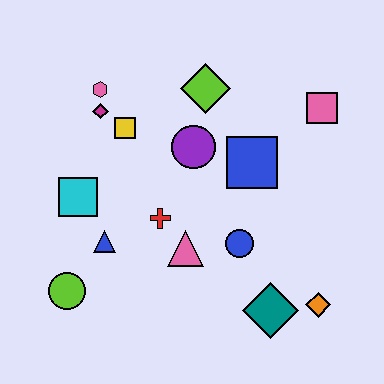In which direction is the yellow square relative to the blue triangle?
The yellow square is above the blue triangle.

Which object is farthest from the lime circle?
The pink square is farthest from the lime circle.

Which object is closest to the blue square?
The purple circle is closest to the blue square.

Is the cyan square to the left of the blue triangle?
Yes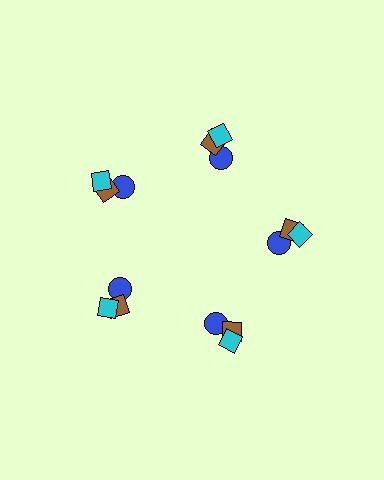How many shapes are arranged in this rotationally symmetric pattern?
There are 15 shapes, arranged in 5 groups of 3.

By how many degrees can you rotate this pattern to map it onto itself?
The pattern maps onto itself every 72 degrees of rotation.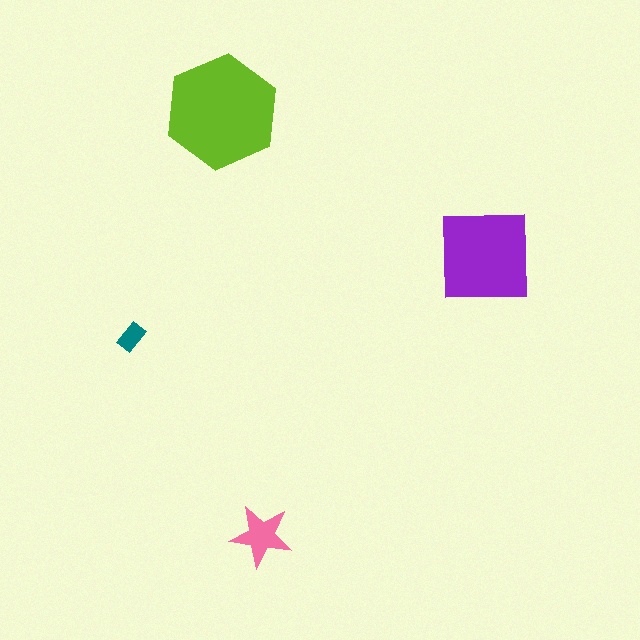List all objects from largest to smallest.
The lime hexagon, the purple square, the pink star, the teal rectangle.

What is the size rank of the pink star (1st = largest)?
3rd.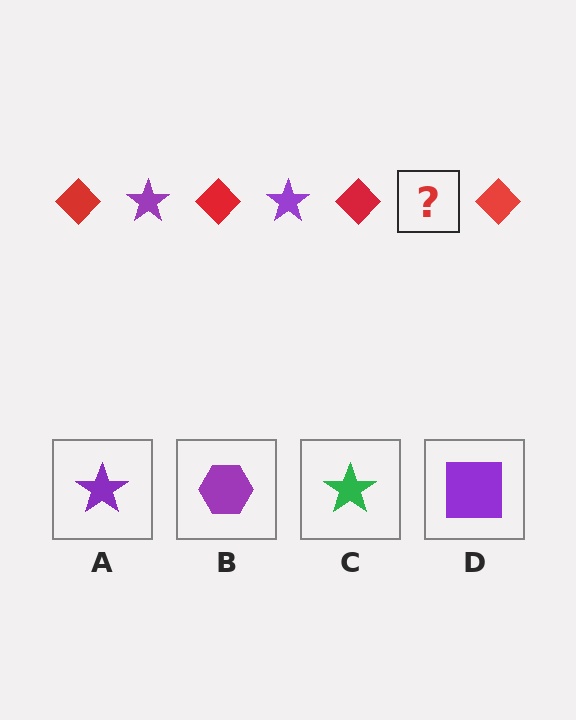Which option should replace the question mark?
Option A.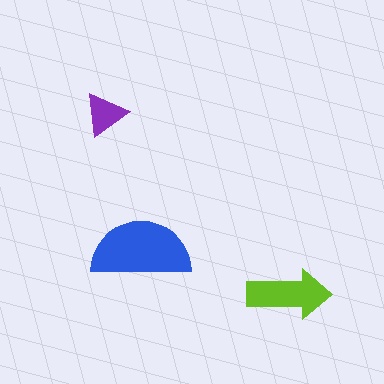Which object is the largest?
The blue semicircle.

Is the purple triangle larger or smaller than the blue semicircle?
Smaller.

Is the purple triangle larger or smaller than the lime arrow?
Smaller.